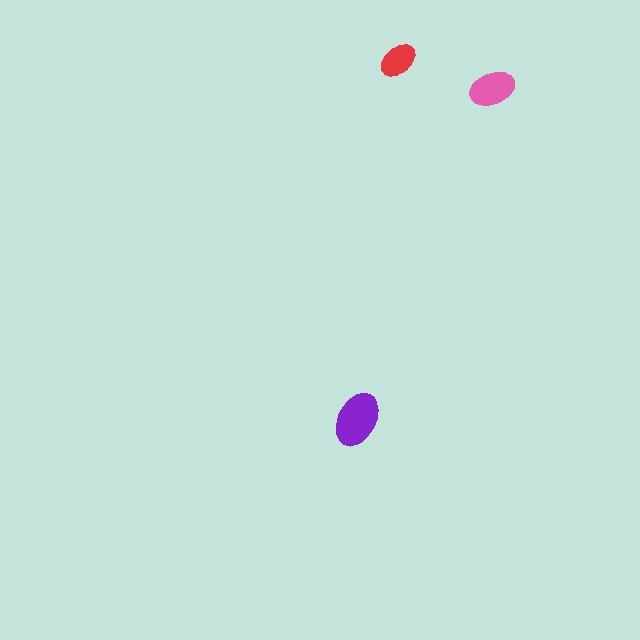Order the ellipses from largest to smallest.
the purple one, the pink one, the red one.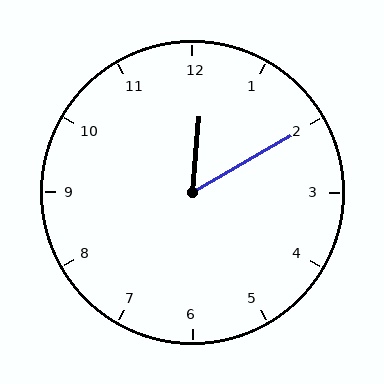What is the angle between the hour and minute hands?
Approximately 55 degrees.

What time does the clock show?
12:10.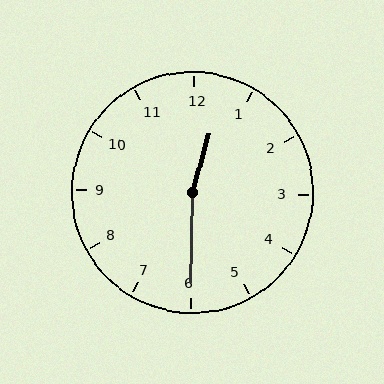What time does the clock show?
12:30.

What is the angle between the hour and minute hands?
Approximately 165 degrees.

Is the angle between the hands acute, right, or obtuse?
It is obtuse.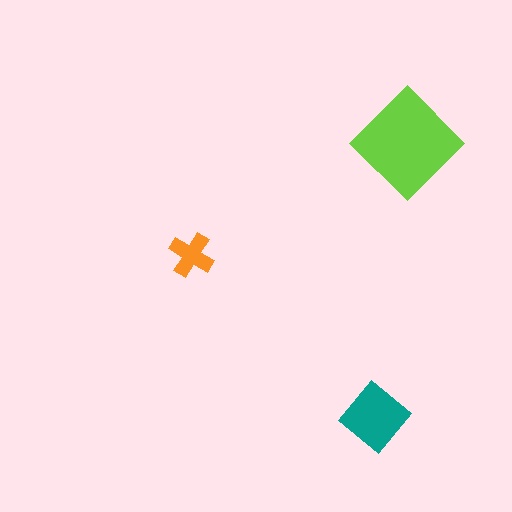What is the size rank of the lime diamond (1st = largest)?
1st.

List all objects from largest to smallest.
The lime diamond, the teal diamond, the orange cross.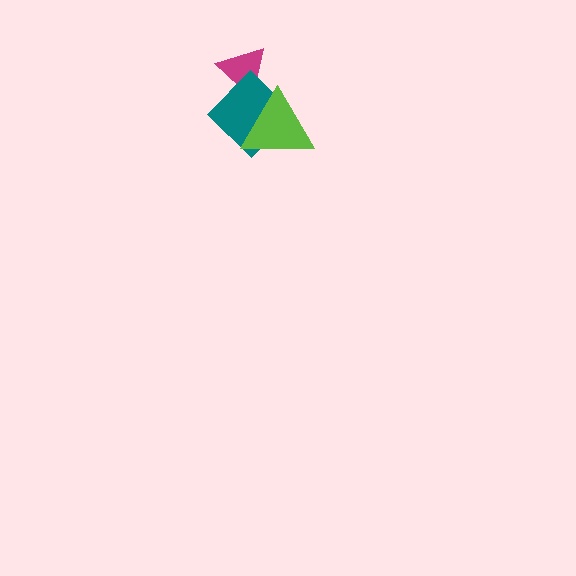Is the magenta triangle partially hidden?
Yes, it is partially covered by another shape.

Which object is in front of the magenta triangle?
The teal diamond is in front of the magenta triangle.